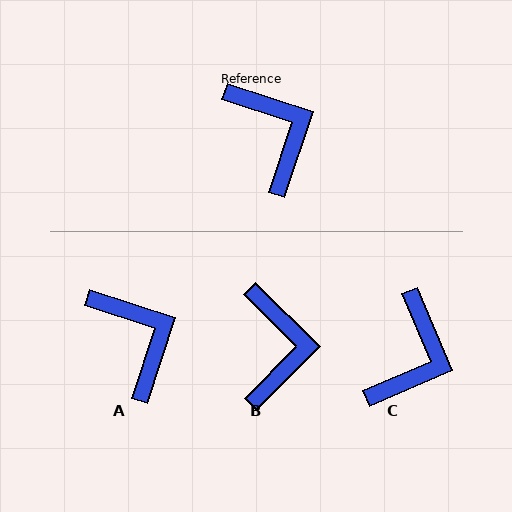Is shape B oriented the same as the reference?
No, it is off by about 26 degrees.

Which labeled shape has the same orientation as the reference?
A.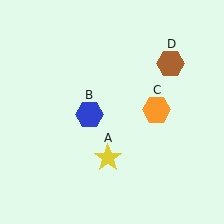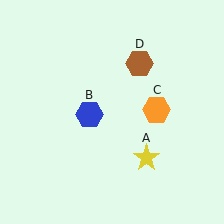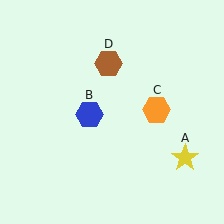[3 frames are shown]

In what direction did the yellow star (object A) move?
The yellow star (object A) moved right.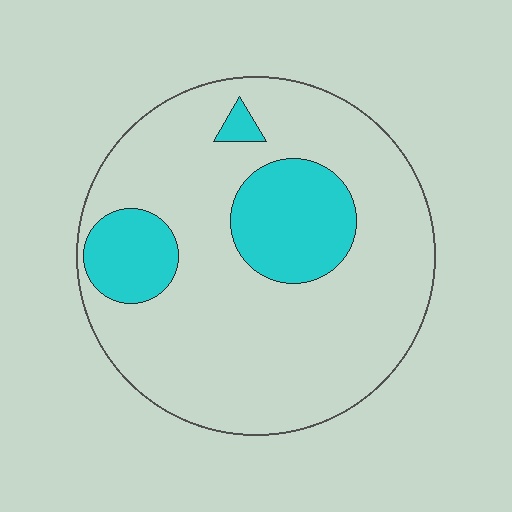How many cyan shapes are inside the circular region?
3.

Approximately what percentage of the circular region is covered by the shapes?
Approximately 20%.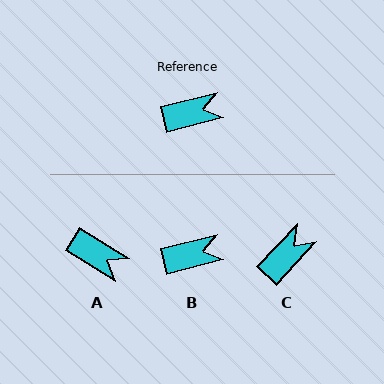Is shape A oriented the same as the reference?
No, it is off by about 46 degrees.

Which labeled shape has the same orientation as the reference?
B.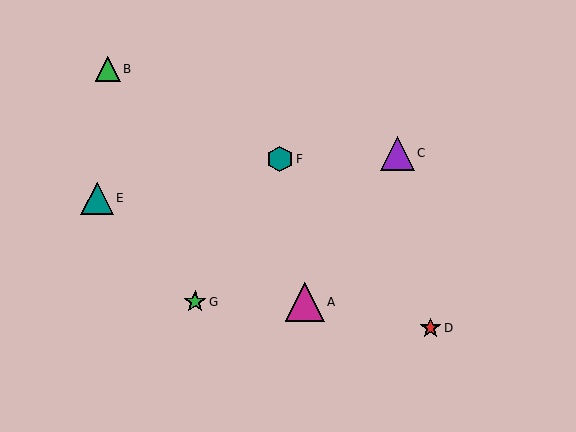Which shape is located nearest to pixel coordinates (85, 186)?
The teal triangle (labeled E) at (97, 198) is nearest to that location.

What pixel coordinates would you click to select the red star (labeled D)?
Click at (430, 328) to select the red star D.